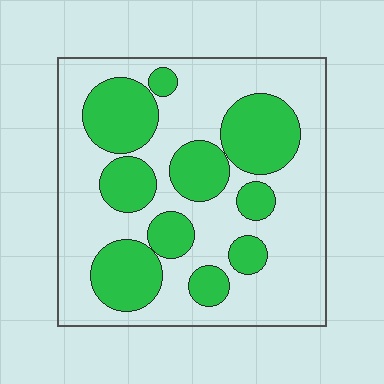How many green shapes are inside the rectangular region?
10.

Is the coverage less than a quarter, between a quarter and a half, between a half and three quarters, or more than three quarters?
Between a quarter and a half.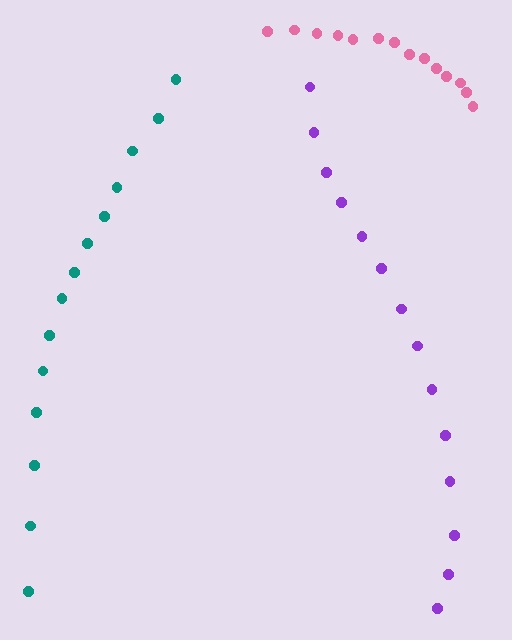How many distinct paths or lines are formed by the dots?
There are 3 distinct paths.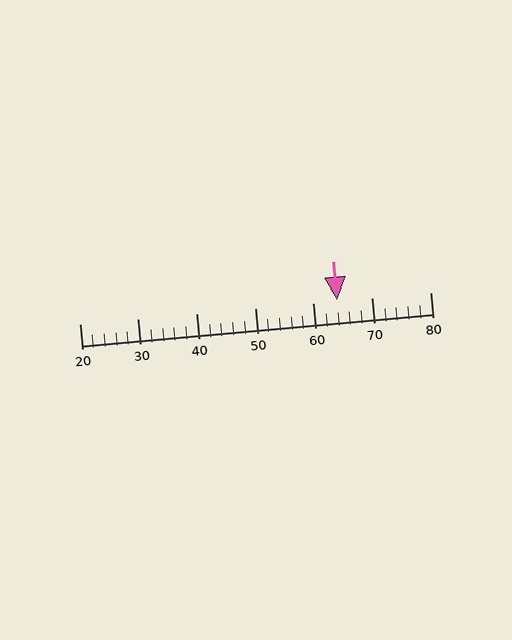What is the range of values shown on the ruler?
The ruler shows values from 20 to 80.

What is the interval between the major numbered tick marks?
The major tick marks are spaced 10 units apart.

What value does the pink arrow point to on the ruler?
The pink arrow points to approximately 64.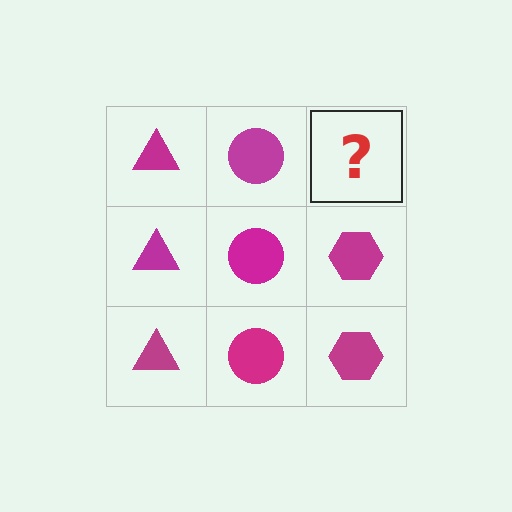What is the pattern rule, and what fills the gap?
The rule is that each column has a consistent shape. The gap should be filled with a magenta hexagon.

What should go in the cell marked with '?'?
The missing cell should contain a magenta hexagon.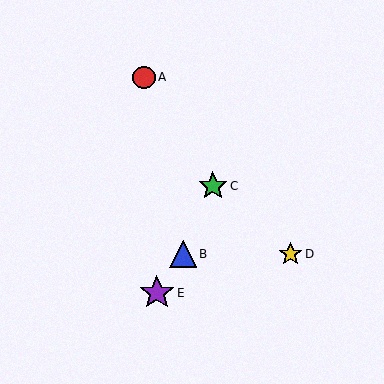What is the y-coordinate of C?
Object C is at y≈186.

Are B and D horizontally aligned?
Yes, both are at y≈254.